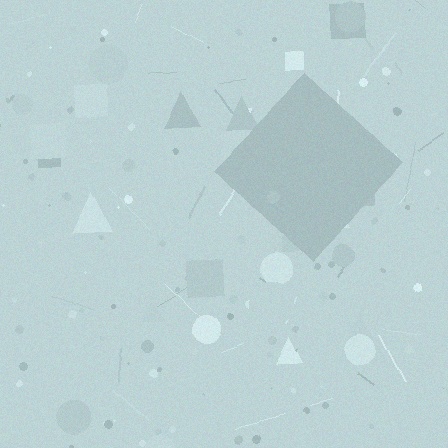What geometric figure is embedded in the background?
A diamond is embedded in the background.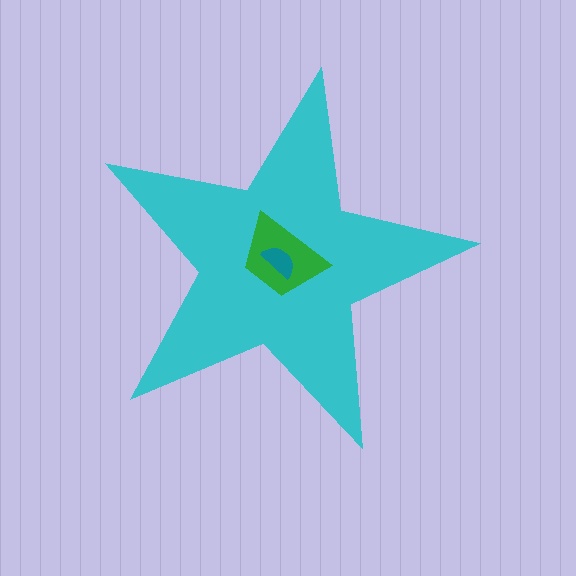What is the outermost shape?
The cyan star.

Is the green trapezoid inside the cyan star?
Yes.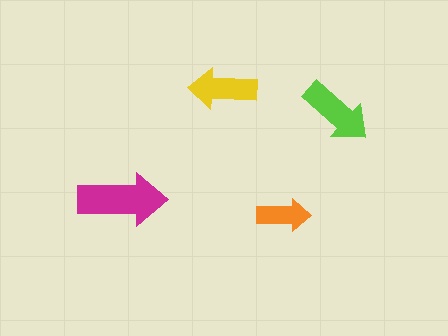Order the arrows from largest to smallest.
the magenta one, the lime one, the yellow one, the orange one.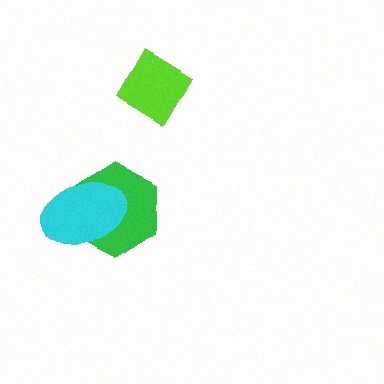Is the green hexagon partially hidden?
Yes, it is partially covered by another shape.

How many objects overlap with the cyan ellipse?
1 object overlaps with the cyan ellipse.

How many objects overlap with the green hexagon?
1 object overlaps with the green hexagon.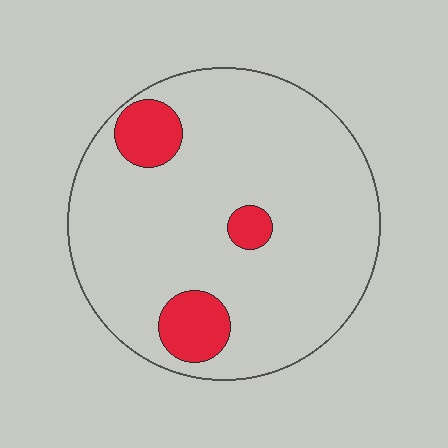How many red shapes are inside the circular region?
3.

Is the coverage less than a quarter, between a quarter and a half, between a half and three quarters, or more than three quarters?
Less than a quarter.